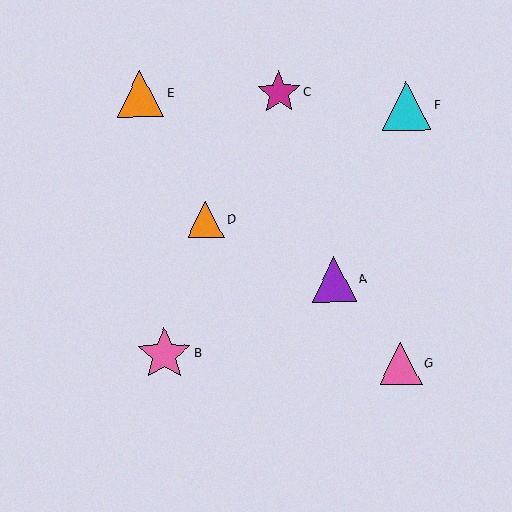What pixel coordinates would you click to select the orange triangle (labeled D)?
Click at (206, 220) to select the orange triangle D.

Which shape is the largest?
The pink star (labeled B) is the largest.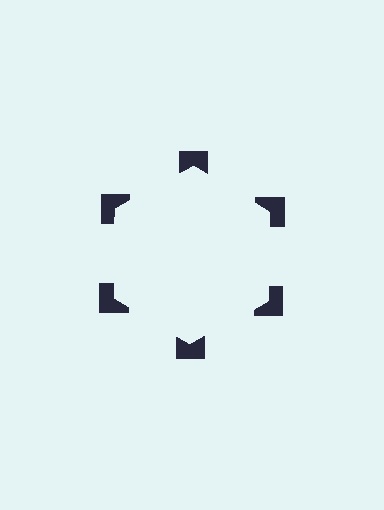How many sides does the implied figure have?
6 sides.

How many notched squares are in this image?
There are 6 — one at each vertex of the illusory hexagon.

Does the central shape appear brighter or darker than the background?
It typically appears slightly brighter than the background, even though no actual brightness change is drawn.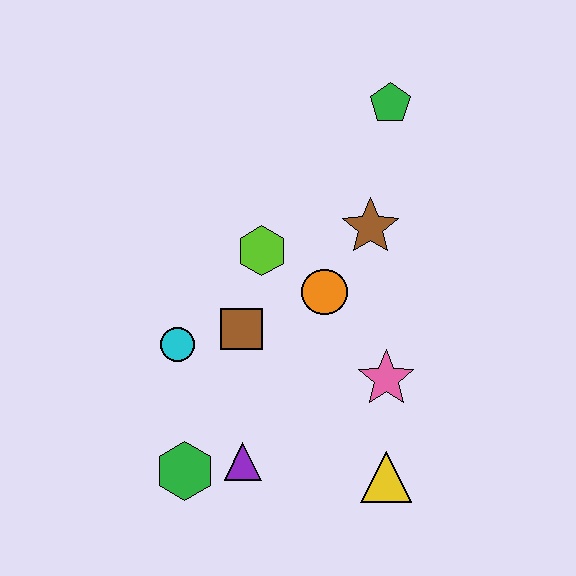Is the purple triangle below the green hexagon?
No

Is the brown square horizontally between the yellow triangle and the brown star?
No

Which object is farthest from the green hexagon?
The green pentagon is farthest from the green hexagon.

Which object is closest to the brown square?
The cyan circle is closest to the brown square.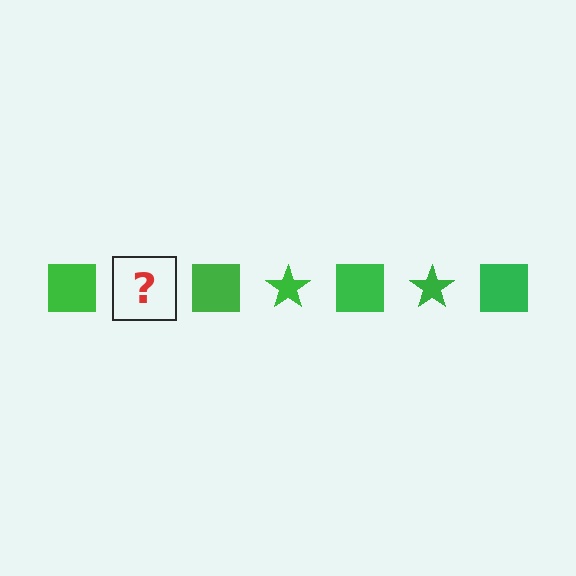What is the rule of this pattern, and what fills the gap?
The rule is that the pattern cycles through square, star shapes in green. The gap should be filled with a green star.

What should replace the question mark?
The question mark should be replaced with a green star.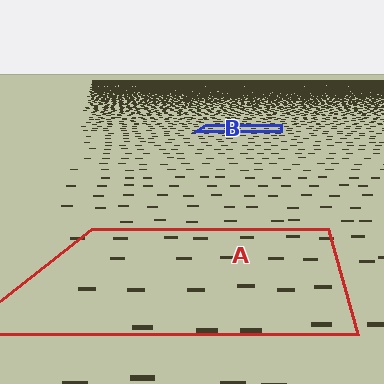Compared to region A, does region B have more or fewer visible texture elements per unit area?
Region B has more texture elements per unit area — they are packed more densely because it is farther away.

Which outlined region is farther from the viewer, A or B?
Region B is farther from the viewer — the texture elements inside it appear smaller and more densely packed.